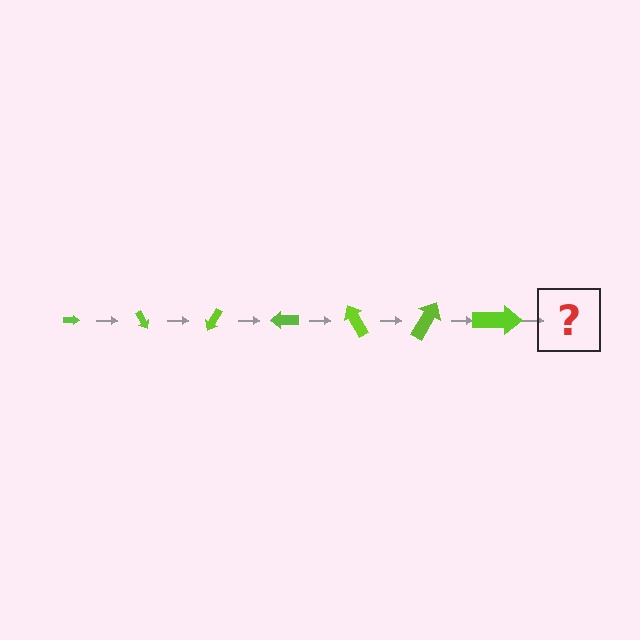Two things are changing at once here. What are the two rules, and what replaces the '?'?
The two rules are that the arrow grows larger each step and it rotates 60 degrees each step. The '?' should be an arrow, larger than the previous one and rotated 420 degrees from the start.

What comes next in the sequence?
The next element should be an arrow, larger than the previous one and rotated 420 degrees from the start.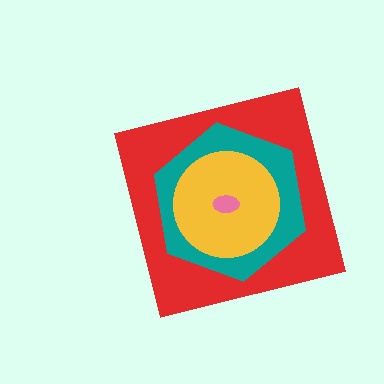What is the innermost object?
The pink ellipse.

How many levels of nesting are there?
4.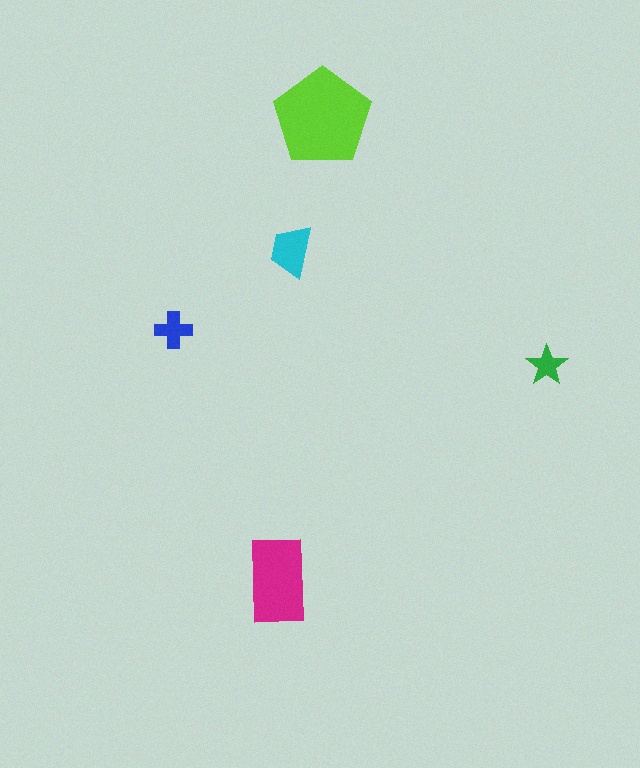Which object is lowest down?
The magenta rectangle is bottommost.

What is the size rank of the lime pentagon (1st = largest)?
1st.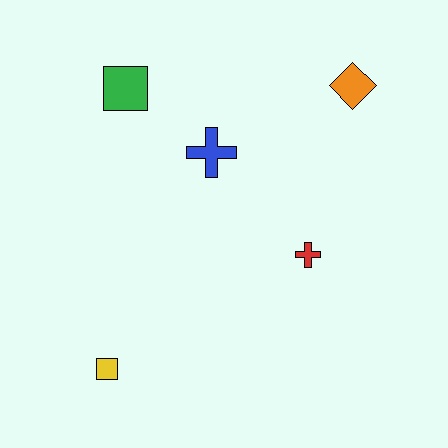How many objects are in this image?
There are 5 objects.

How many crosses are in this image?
There are 2 crosses.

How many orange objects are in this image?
There is 1 orange object.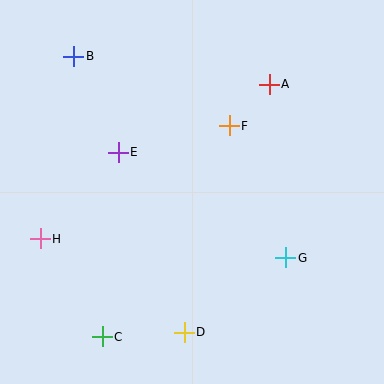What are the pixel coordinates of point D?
Point D is at (184, 332).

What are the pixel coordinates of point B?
Point B is at (74, 56).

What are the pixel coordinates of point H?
Point H is at (40, 239).